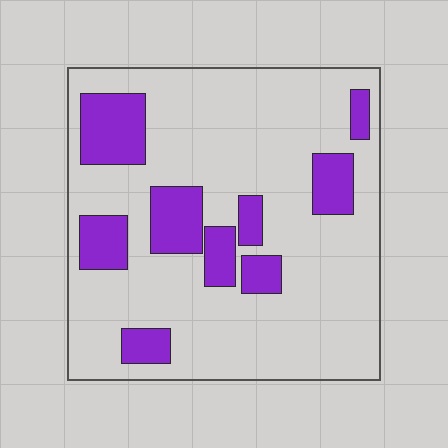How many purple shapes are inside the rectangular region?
9.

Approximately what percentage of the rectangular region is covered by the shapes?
Approximately 20%.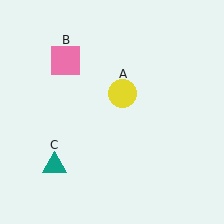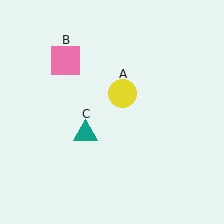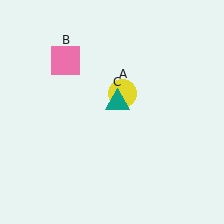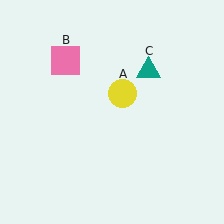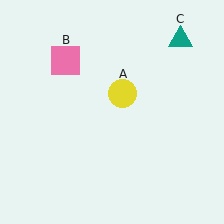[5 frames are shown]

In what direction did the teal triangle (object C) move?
The teal triangle (object C) moved up and to the right.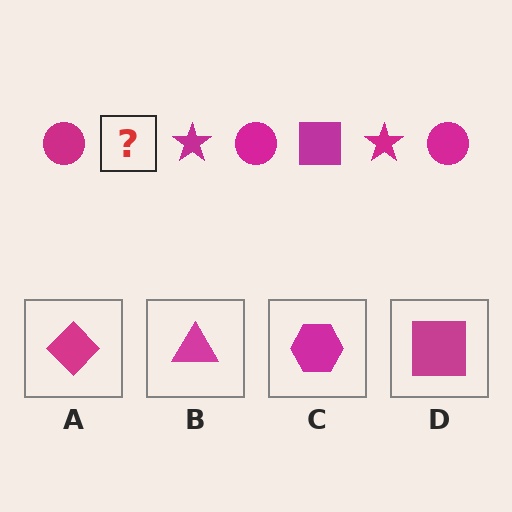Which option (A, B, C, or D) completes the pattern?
D.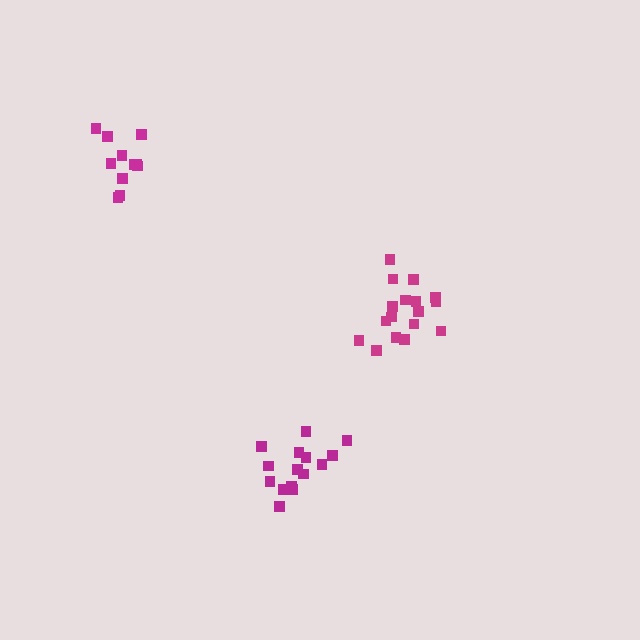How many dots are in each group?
Group 1: 17 dots, Group 2: 15 dots, Group 3: 11 dots (43 total).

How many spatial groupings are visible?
There are 3 spatial groupings.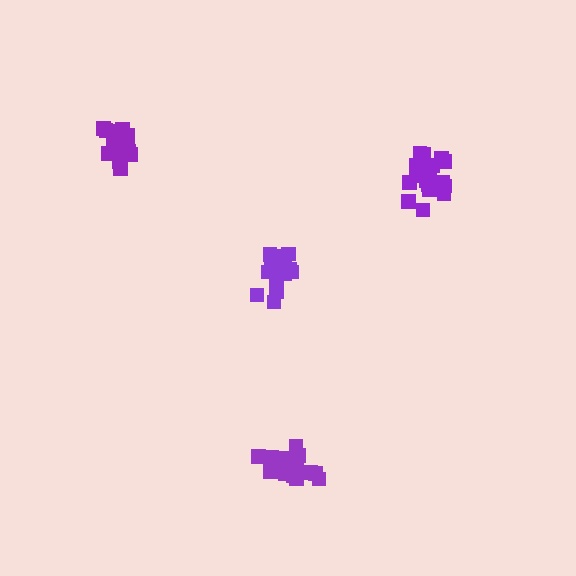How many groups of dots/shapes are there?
There are 4 groups.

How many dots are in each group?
Group 1: 18 dots, Group 2: 21 dots, Group 3: 20 dots, Group 4: 21 dots (80 total).